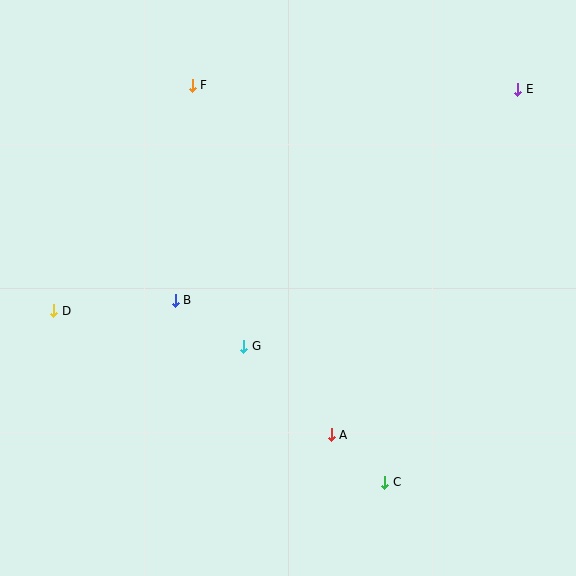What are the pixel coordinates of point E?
Point E is at (518, 89).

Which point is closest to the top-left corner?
Point F is closest to the top-left corner.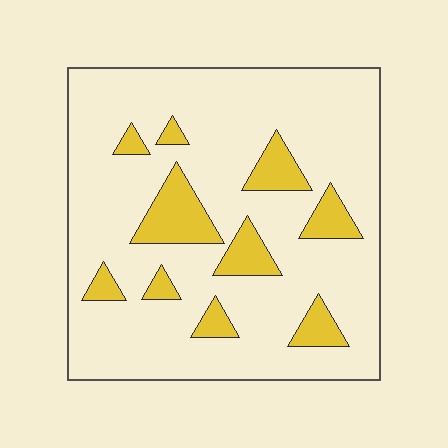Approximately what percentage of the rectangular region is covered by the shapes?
Approximately 15%.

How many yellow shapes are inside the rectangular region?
10.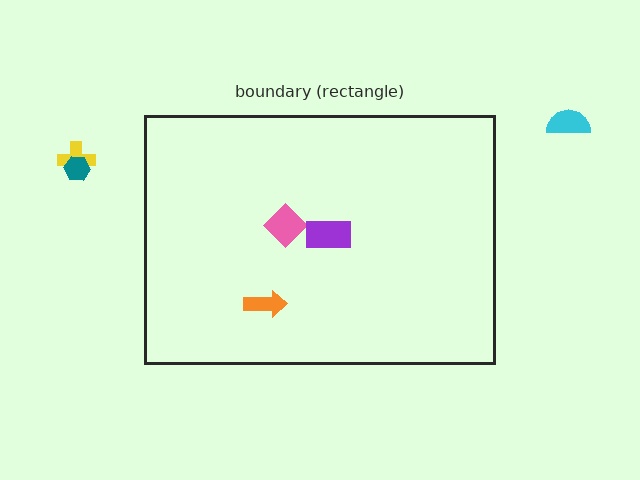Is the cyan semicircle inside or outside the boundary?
Outside.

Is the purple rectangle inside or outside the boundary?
Inside.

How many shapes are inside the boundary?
3 inside, 3 outside.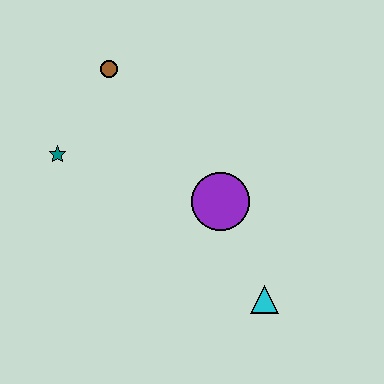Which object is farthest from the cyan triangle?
The brown circle is farthest from the cyan triangle.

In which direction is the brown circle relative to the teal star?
The brown circle is above the teal star.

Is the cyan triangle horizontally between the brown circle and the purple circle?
No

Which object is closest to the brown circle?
The teal star is closest to the brown circle.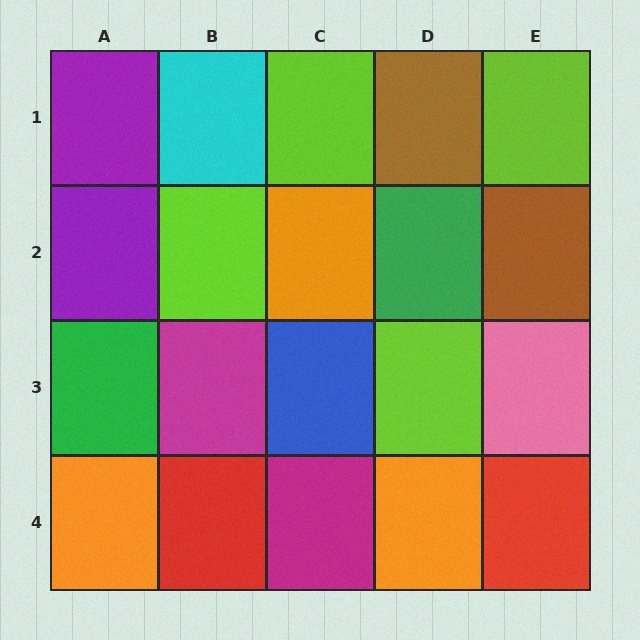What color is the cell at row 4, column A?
Orange.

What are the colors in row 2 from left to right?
Purple, lime, orange, green, brown.